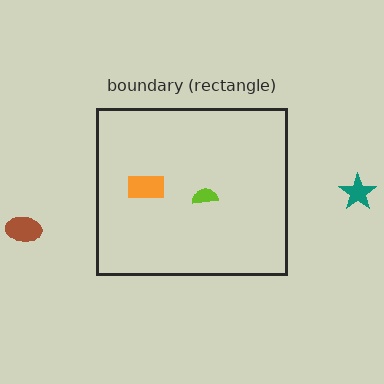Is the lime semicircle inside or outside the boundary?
Inside.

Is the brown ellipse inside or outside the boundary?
Outside.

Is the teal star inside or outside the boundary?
Outside.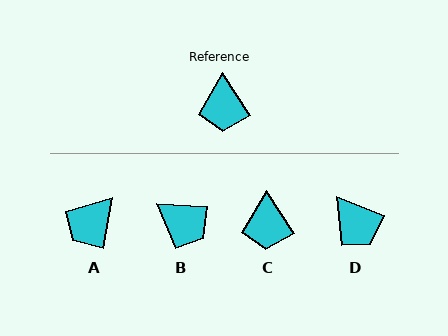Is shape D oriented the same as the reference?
No, it is off by about 36 degrees.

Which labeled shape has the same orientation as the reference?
C.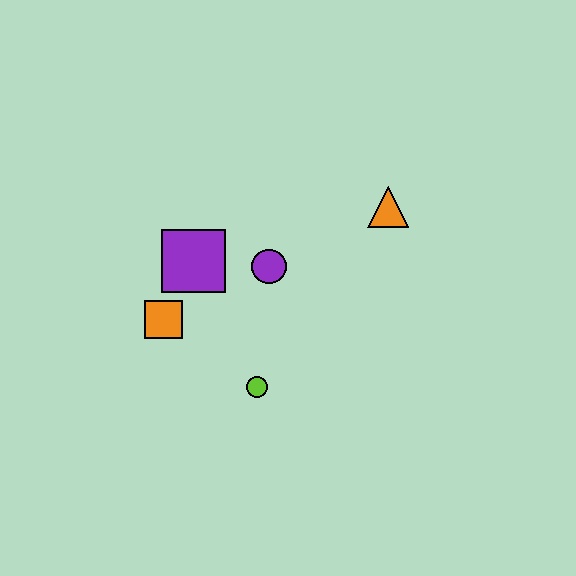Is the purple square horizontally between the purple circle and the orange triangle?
No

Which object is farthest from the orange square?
The orange triangle is farthest from the orange square.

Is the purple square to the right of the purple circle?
No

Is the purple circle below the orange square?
No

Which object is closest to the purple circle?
The purple square is closest to the purple circle.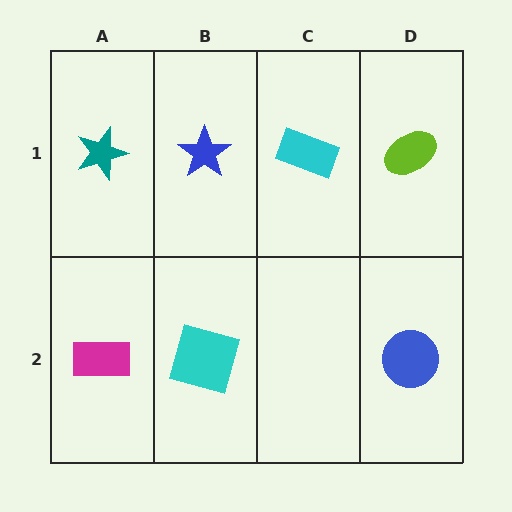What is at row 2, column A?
A magenta rectangle.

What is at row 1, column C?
A cyan rectangle.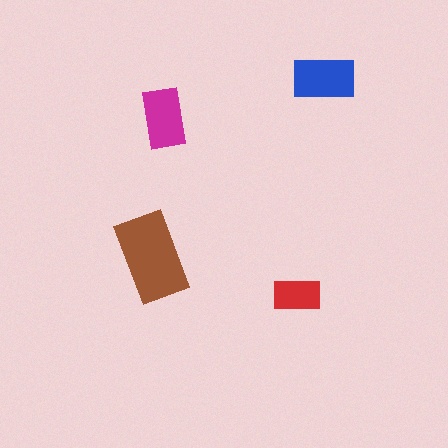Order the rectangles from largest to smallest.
the brown one, the blue one, the magenta one, the red one.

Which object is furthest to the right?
The blue rectangle is rightmost.